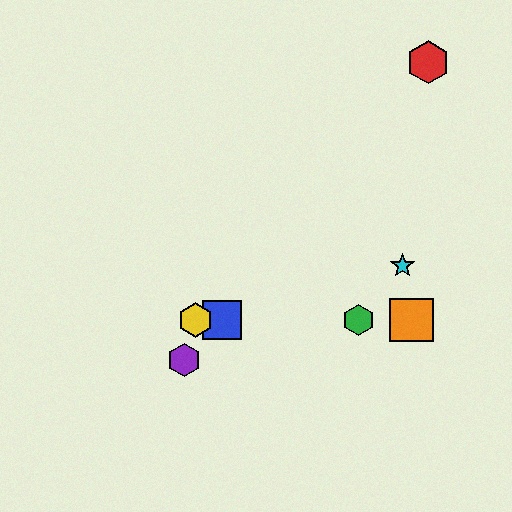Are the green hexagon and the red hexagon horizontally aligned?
No, the green hexagon is at y≈320 and the red hexagon is at y≈62.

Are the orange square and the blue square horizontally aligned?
Yes, both are at y≈320.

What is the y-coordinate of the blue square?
The blue square is at y≈320.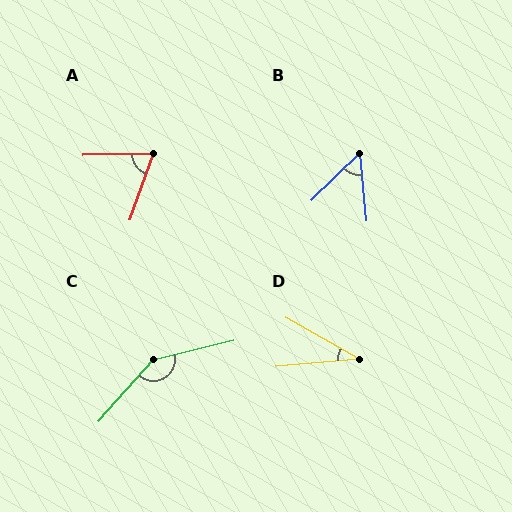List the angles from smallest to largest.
D (35°), B (51°), A (69°), C (145°).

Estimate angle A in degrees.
Approximately 69 degrees.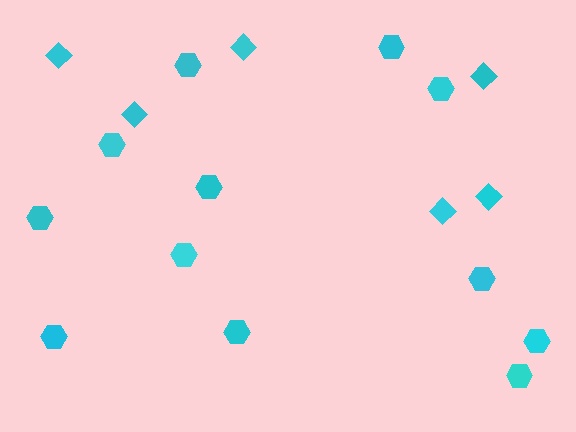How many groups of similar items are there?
There are 2 groups: one group of diamonds (6) and one group of hexagons (12).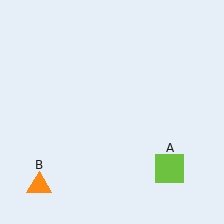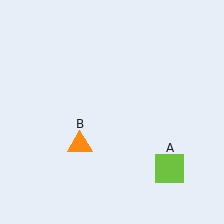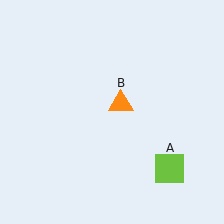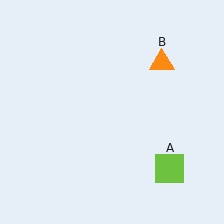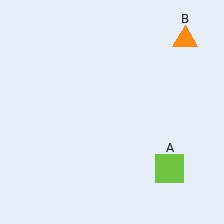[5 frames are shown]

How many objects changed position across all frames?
1 object changed position: orange triangle (object B).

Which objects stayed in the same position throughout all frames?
Lime square (object A) remained stationary.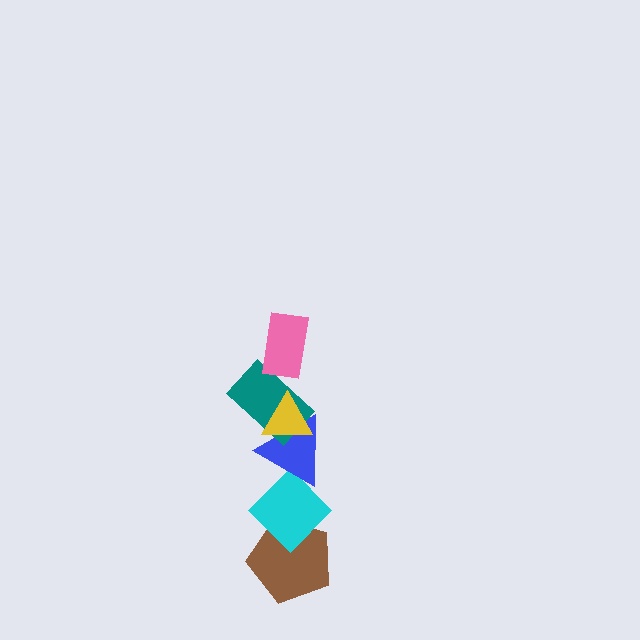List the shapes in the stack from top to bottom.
From top to bottom: the pink rectangle, the yellow triangle, the teal rectangle, the blue triangle, the cyan diamond, the brown pentagon.